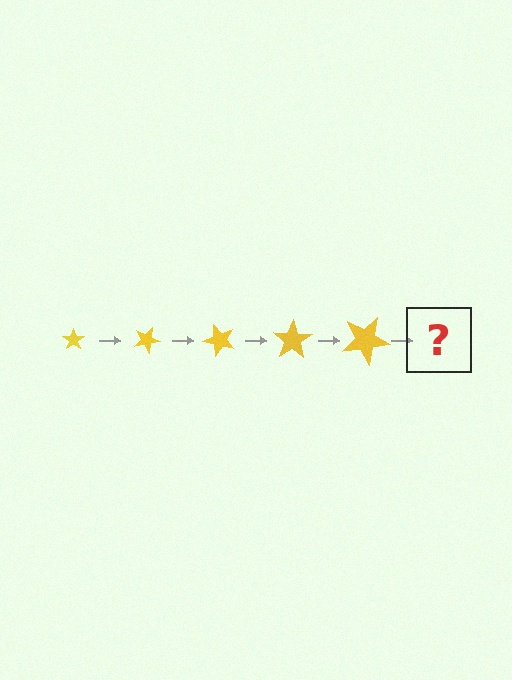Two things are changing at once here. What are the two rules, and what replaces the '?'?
The two rules are that the star grows larger each step and it rotates 25 degrees each step. The '?' should be a star, larger than the previous one and rotated 125 degrees from the start.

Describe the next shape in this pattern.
It should be a star, larger than the previous one and rotated 125 degrees from the start.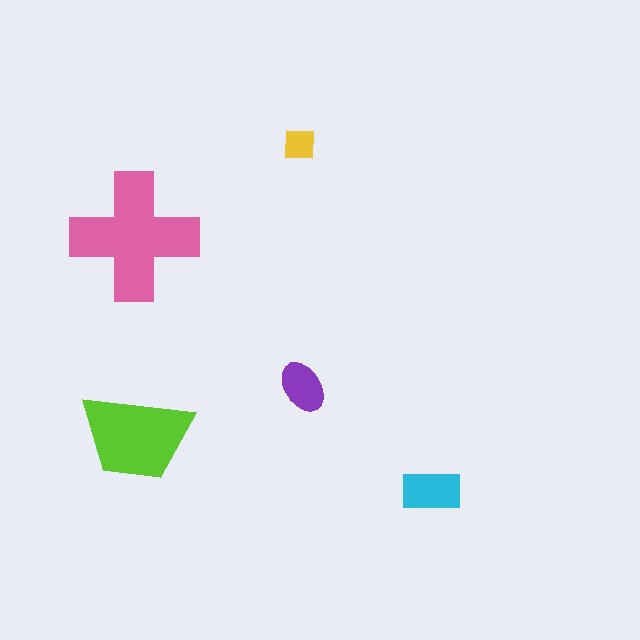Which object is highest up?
The yellow square is topmost.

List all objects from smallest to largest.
The yellow square, the purple ellipse, the cyan rectangle, the lime trapezoid, the pink cross.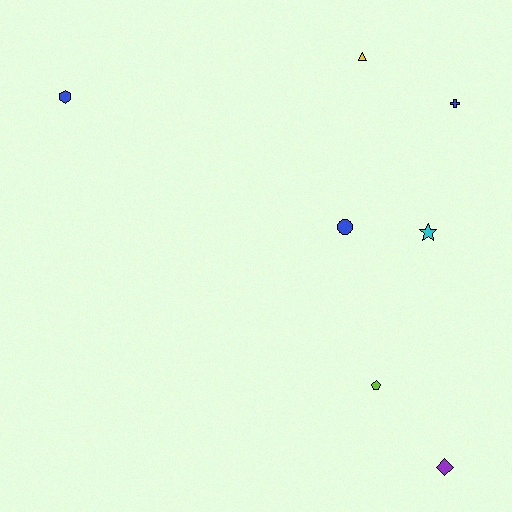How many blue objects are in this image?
There are 3 blue objects.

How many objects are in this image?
There are 7 objects.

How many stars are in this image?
There is 1 star.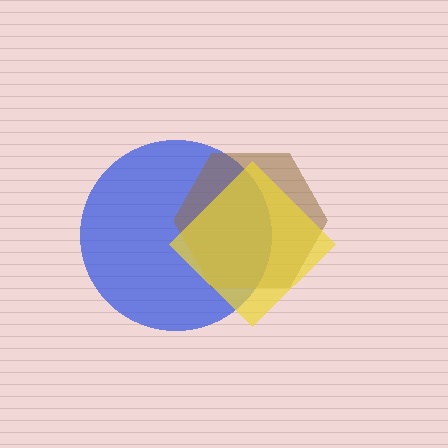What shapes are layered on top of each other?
The layered shapes are: a blue circle, a brown hexagon, a yellow diamond.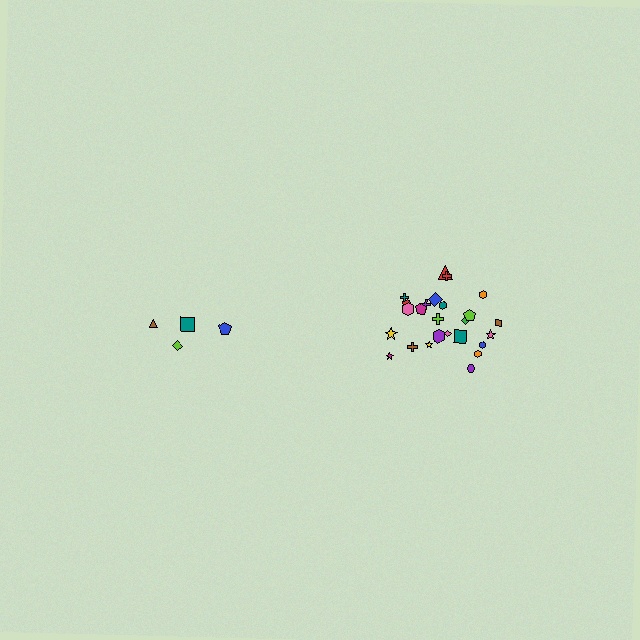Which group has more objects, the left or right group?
The right group.